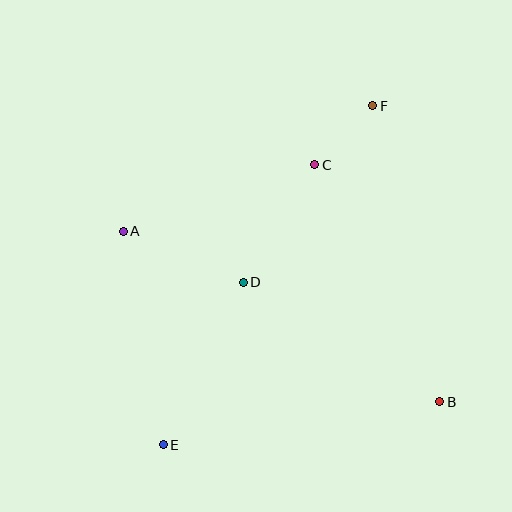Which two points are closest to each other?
Points C and F are closest to each other.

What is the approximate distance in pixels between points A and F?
The distance between A and F is approximately 279 pixels.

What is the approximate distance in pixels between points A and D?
The distance between A and D is approximately 130 pixels.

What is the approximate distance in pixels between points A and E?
The distance between A and E is approximately 217 pixels.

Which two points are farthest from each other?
Points E and F are farthest from each other.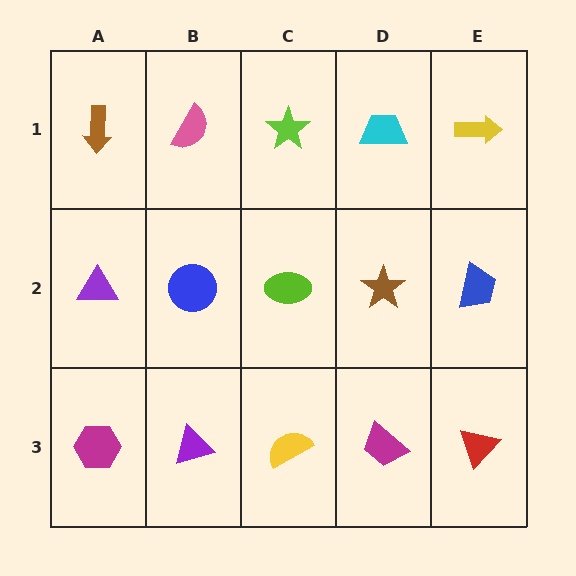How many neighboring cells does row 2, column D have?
4.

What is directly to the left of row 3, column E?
A magenta trapezoid.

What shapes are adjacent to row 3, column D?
A brown star (row 2, column D), a yellow semicircle (row 3, column C), a red triangle (row 3, column E).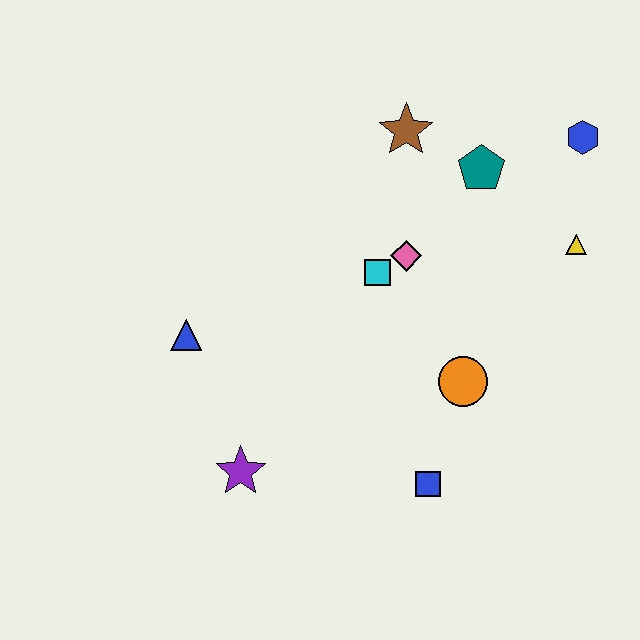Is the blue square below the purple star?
Yes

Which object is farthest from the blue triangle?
The blue hexagon is farthest from the blue triangle.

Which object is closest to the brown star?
The teal pentagon is closest to the brown star.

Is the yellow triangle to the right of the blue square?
Yes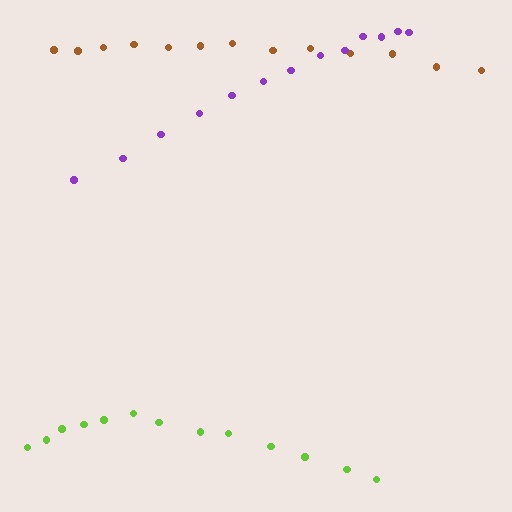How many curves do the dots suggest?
There are 3 distinct paths.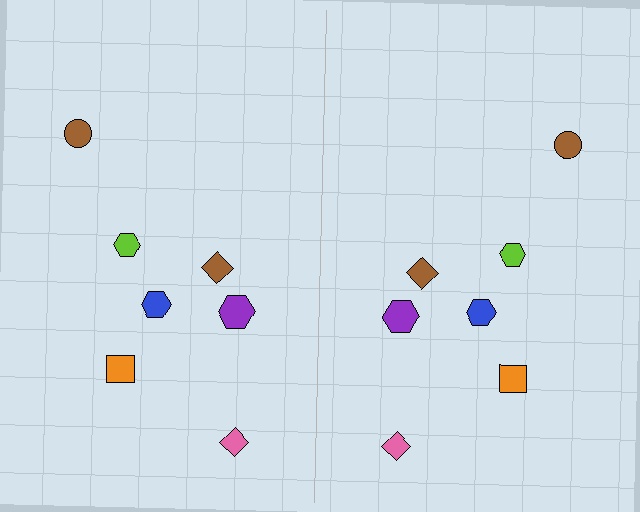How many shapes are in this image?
There are 14 shapes in this image.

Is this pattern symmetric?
Yes, this pattern has bilateral (reflection) symmetry.